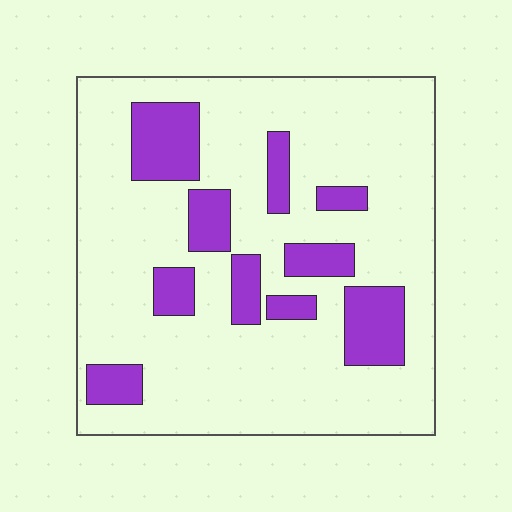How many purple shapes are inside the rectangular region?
10.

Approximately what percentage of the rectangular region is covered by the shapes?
Approximately 20%.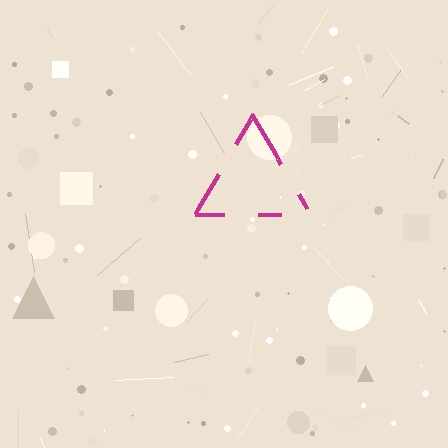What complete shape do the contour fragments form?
The contour fragments form a triangle.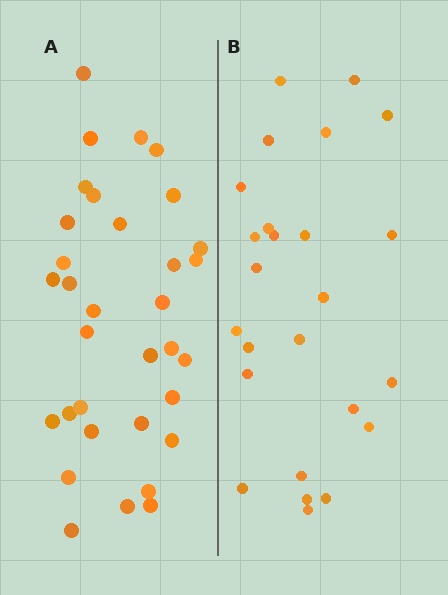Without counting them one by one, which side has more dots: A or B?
Region A (the left region) has more dots.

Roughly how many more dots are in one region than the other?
Region A has roughly 8 or so more dots than region B.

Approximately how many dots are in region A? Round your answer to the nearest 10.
About 30 dots. (The exact count is 33, which rounds to 30.)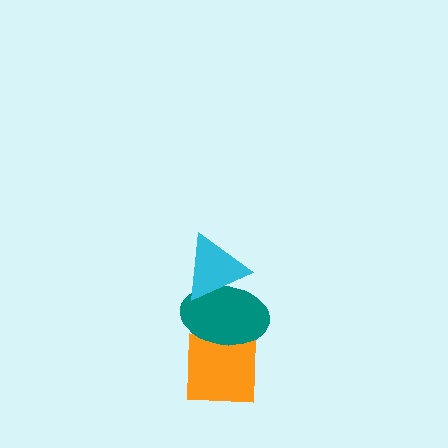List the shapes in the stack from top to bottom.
From top to bottom: the cyan triangle, the teal ellipse, the orange square.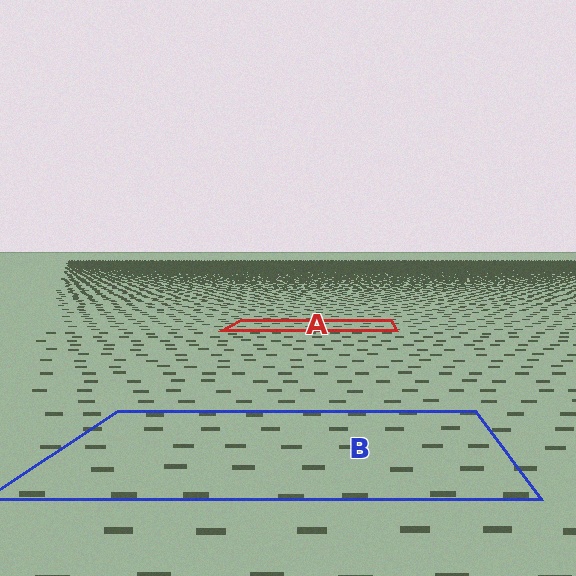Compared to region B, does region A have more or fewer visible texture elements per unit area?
Region A has more texture elements per unit area — they are packed more densely because it is farther away.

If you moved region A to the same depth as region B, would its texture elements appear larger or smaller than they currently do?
They would appear larger. At a closer depth, the same texture elements are projected at a bigger on-screen size.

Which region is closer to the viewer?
Region B is closer. The texture elements there are larger and more spread out.